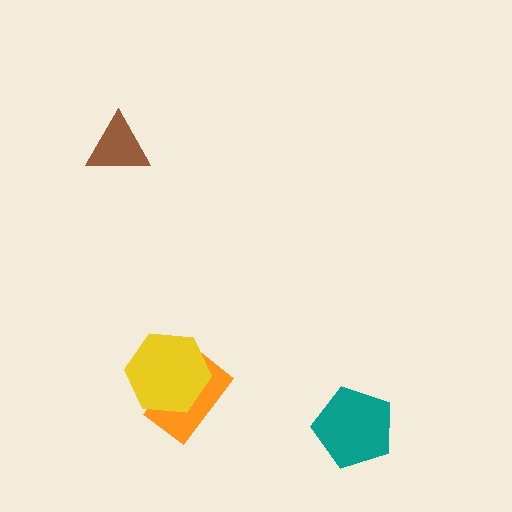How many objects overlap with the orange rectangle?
1 object overlaps with the orange rectangle.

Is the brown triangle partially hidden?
No, no other shape covers it.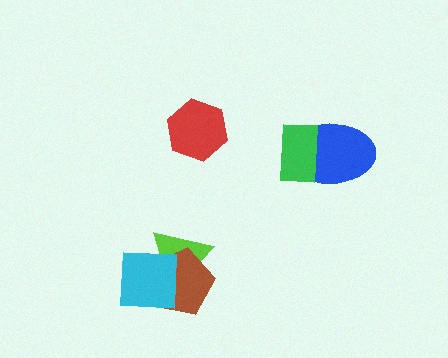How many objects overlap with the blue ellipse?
1 object overlaps with the blue ellipse.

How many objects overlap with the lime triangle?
2 objects overlap with the lime triangle.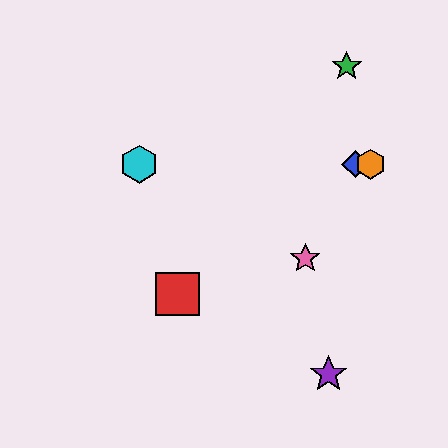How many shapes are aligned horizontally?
4 shapes (the blue diamond, the yellow hexagon, the orange hexagon, the cyan hexagon) are aligned horizontally.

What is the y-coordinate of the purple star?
The purple star is at y≈374.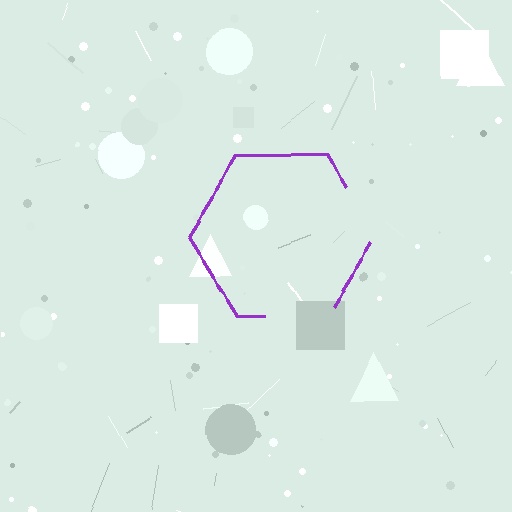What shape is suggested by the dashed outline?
The dashed outline suggests a hexagon.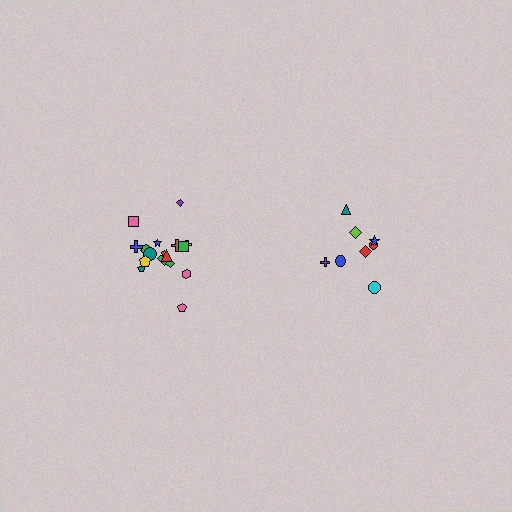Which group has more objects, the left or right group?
The left group.